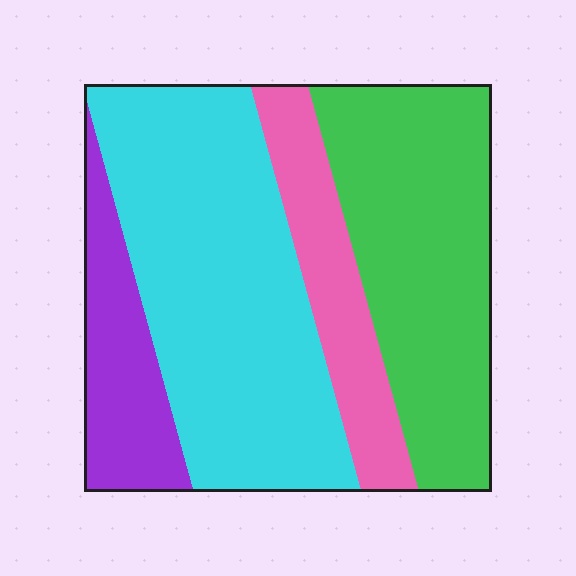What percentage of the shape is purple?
Purple takes up less than a sixth of the shape.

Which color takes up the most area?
Cyan, at roughly 40%.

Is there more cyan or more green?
Cyan.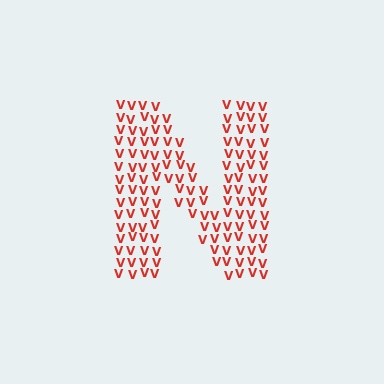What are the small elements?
The small elements are letter V's.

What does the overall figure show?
The overall figure shows the letter N.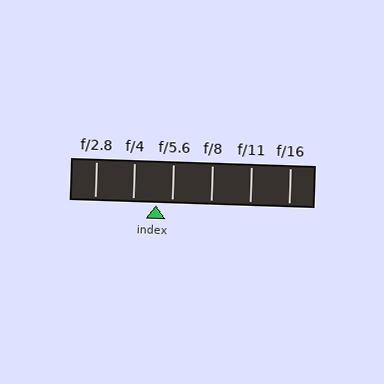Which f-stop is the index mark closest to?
The index mark is closest to f/5.6.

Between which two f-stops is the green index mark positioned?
The index mark is between f/4 and f/5.6.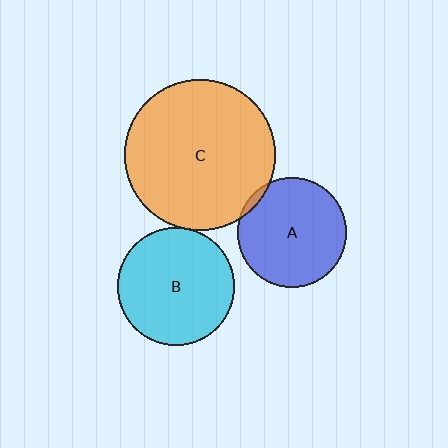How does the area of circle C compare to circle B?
Approximately 1.7 times.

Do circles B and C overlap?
Yes.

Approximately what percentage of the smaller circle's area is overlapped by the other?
Approximately 5%.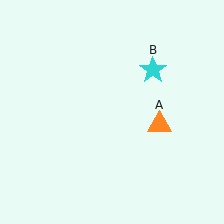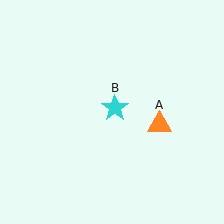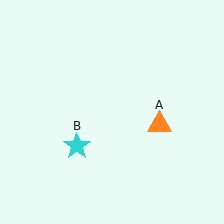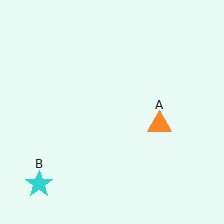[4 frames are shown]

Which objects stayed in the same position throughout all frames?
Orange triangle (object A) remained stationary.